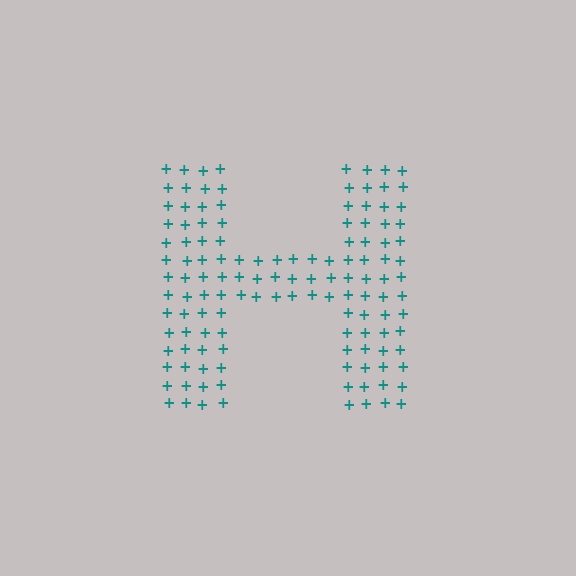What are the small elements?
The small elements are plus signs.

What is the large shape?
The large shape is the letter H.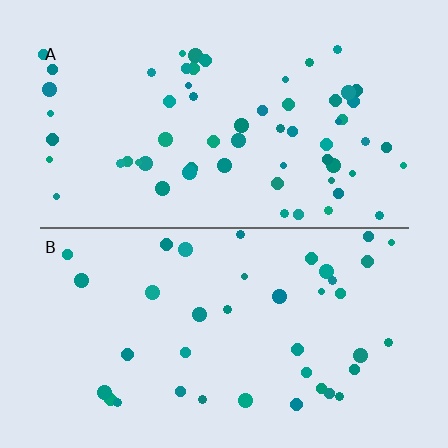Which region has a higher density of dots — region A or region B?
A (the top).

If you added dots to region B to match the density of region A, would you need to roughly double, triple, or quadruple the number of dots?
Approximately double.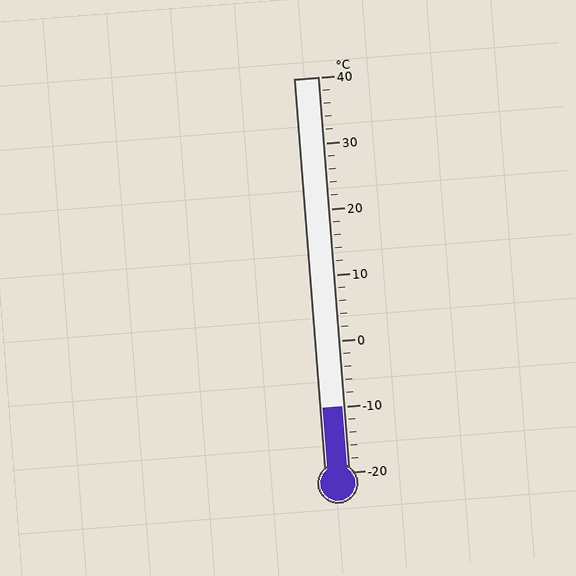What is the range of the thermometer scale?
The thermometer scale ranges from -20°C to 40°C.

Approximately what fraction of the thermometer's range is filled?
The thermometer is filled to approximately 15% of its range.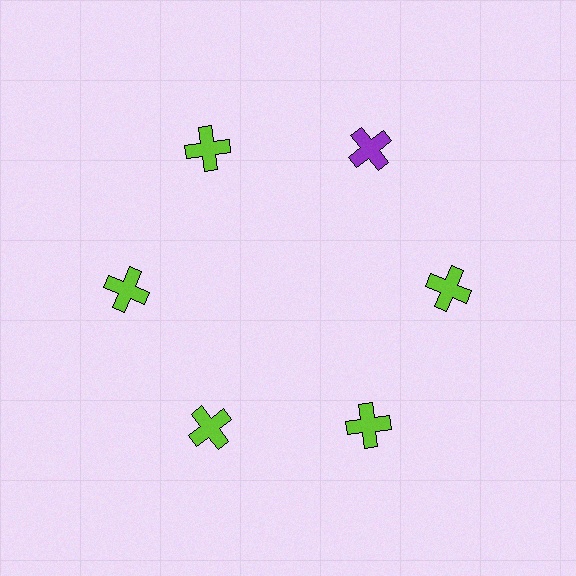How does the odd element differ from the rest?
It has a different color: purple instead of lime.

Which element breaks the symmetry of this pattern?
The purple cross at roughly the 1 o'clock position breaks the symmetry. All other shapes are lime crosses.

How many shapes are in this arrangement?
There are 6 shapes arranged in a ring pattern.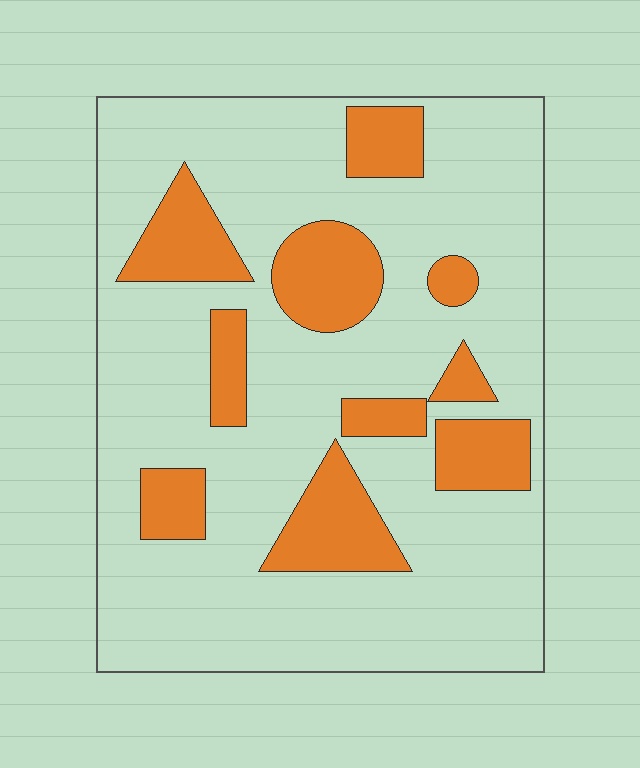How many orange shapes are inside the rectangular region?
10.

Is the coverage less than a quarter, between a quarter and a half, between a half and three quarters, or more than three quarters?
Less than a quarter.